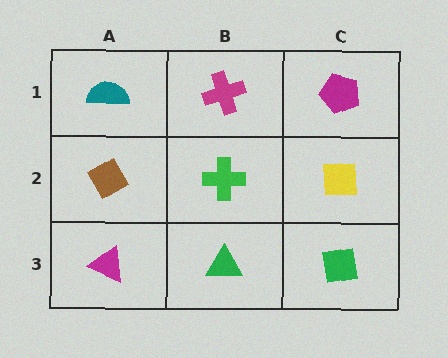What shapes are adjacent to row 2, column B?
A magenta cross (row 1, column B), a green triangle (row 3, column B), a brown diamond (row 2, column A), a yellow square (row 2, column C).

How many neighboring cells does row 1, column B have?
3.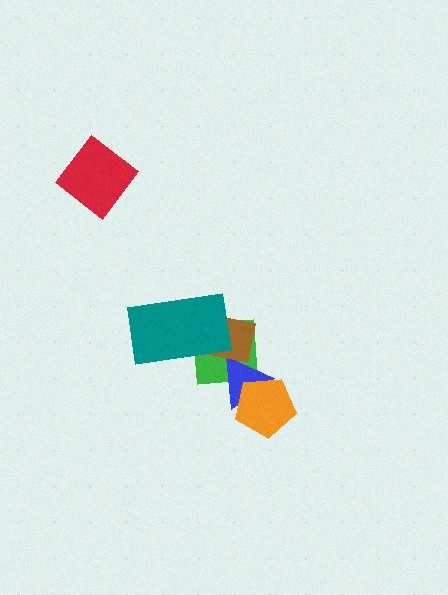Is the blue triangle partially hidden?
Yes, it is partially covered by another shape.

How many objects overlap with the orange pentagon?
1 object overlaps with the orange pentagon.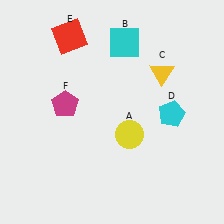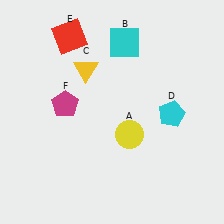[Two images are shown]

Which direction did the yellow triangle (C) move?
The yellow triangle (C) moved left.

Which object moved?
The yellow triangle (C) moved left.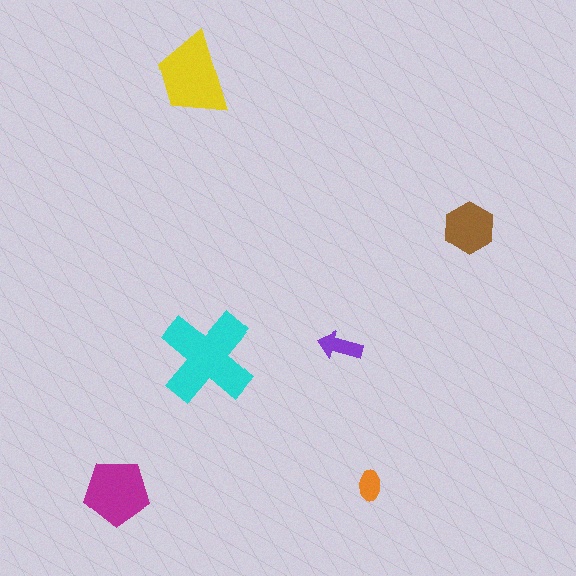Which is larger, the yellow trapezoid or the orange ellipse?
The yellow trapezoid.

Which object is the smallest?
The orange ellipse.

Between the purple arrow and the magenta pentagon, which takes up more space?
The magenta pentagon.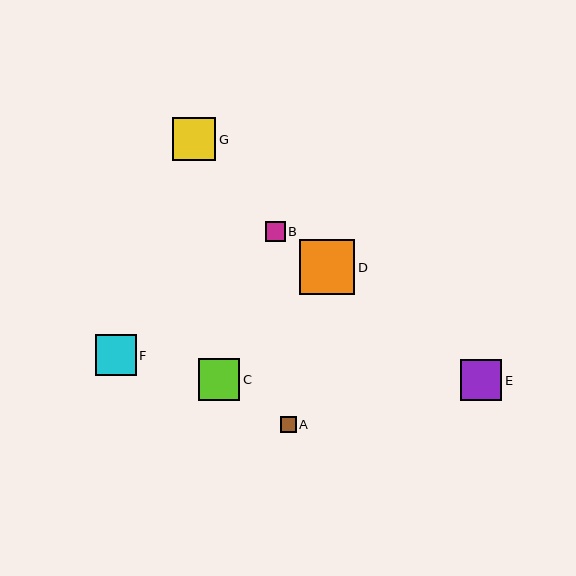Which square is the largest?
Square D is the largest with a size of approximately 55 pixels.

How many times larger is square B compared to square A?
Square B is approximately 1.2 times the size of square A.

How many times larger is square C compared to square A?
Square C is approximately 2.6 times the size of square A.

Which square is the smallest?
Square A is the smallest with a size of approximately 16 pixels.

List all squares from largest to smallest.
From largest to smallest: D, G, C, F, E, B, A.